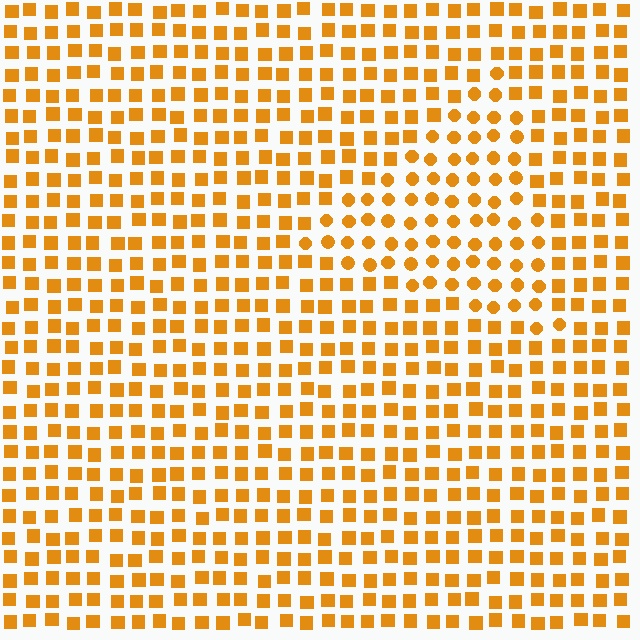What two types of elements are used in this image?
The image uses circles inside the triangle region and squares outside it.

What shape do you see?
I see a triangle.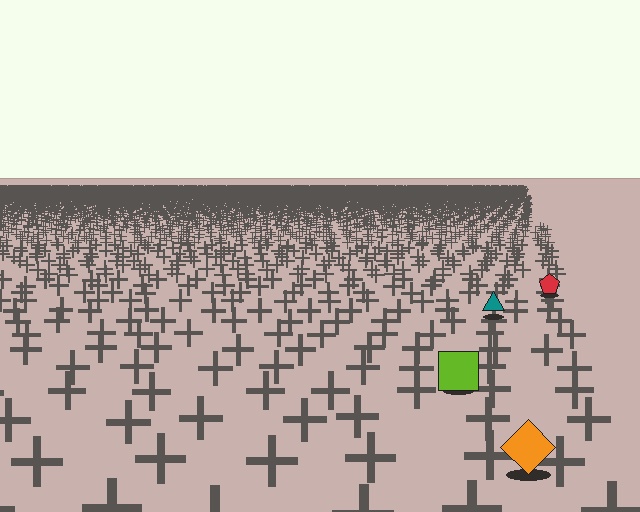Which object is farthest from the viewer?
The red pentagon is farthest from the viewer. It appears smaller and the ground texture around it is denser.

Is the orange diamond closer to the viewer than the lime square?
Yes. The orange diamond is closer — you can tell from the texture gradient: the ground texture is coarser near it.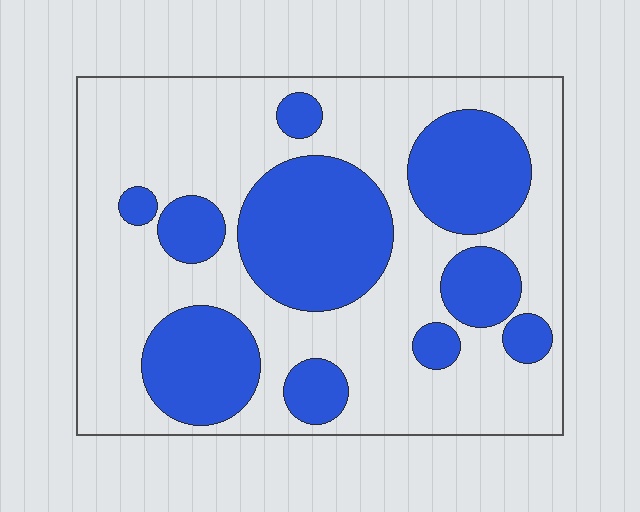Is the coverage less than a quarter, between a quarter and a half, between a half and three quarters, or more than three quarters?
Between a quarter and a half.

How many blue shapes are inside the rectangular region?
10.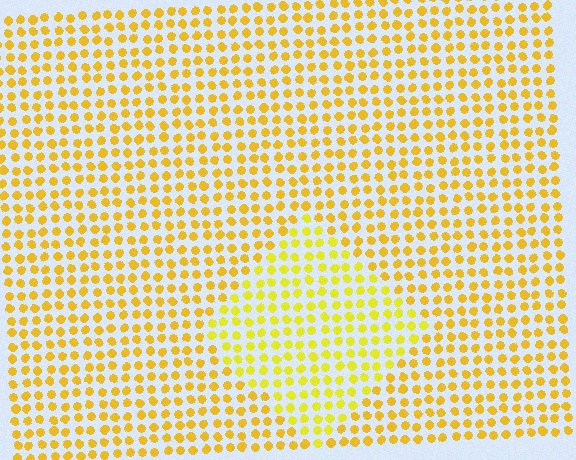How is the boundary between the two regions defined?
The boundary is defined purely by a slight shift in hue (about 16 degrees). Spacing, size, and orientation are identical on both sides.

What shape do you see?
I see a diamond.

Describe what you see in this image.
The image is filled with small yellow elements in a uniform arrangement. A diamond-shaped region is visible where the elements are tinted to a slightly different hue, forming a subtle color boundary.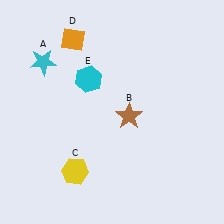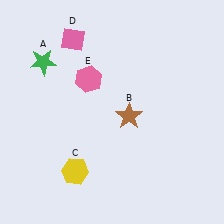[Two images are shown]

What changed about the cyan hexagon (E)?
In Image 1, E is cyan. In Image 2, it changed to pink.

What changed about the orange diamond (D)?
In Image 1, D is orange. In Image 2, it changed to pink.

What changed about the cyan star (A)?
In Image 1, A is cyan. In Image 2, it changed to green.